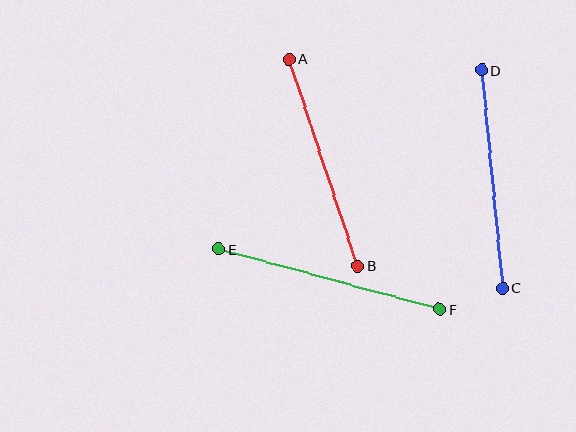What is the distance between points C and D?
The distance is approximately 219 pixels.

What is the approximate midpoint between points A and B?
The midpoint is at approximately (323, 163) pixels.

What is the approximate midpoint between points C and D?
The midpoint is at approximately (492, 179) pixels.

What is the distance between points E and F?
The distance is approximately 228 pixels.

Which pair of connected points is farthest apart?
Points E and F are farthest apart.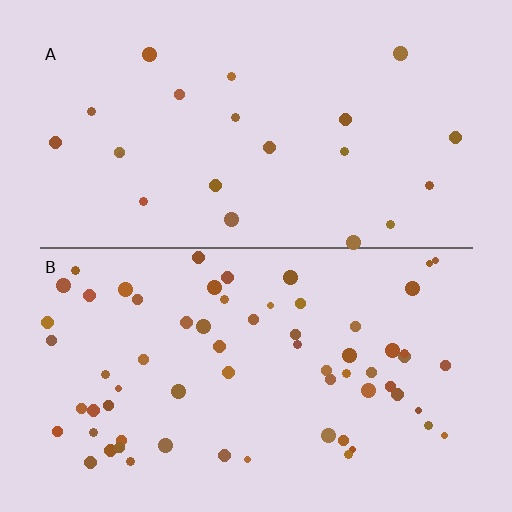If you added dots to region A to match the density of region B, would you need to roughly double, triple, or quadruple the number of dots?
Approximately triple.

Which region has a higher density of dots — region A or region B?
B (the bottom).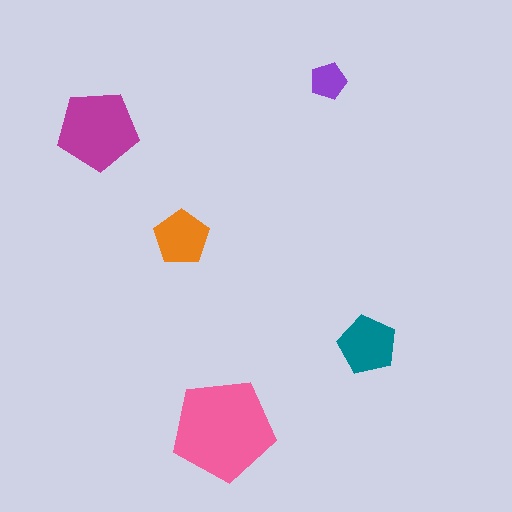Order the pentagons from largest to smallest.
the pink one, the magenta one, the teal one, the orange one, the purple one.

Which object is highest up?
The purple pentagon is topmost.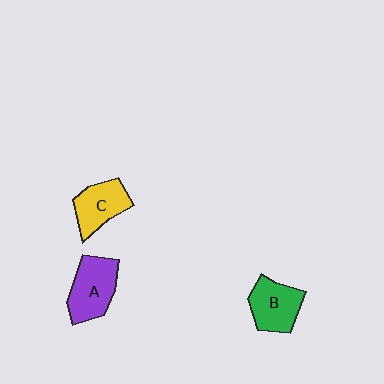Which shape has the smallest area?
Shape C (yellow).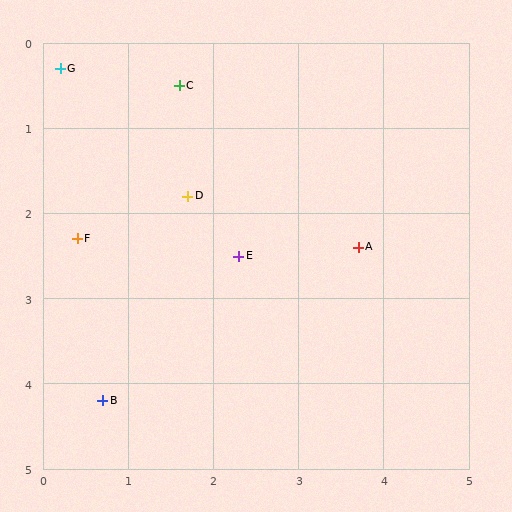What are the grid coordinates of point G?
Point G is at approximately (0.2, 0.3).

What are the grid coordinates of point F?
Point F is at approximately (0.4, 2.3).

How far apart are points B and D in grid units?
Points B and D are about 2.6 grid units apart.